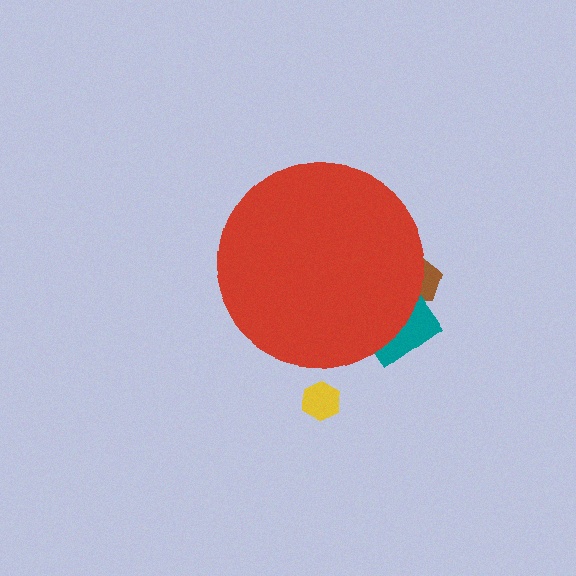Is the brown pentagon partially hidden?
Yes, the brown pentagon is partially hidden behind the red circle.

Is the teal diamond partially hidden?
Yes, the teal diamond is partially hidden behind the red circle.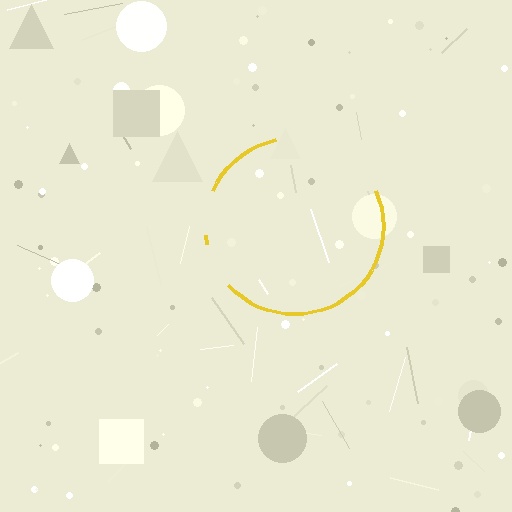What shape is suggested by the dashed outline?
The dashed outline suggests a circle.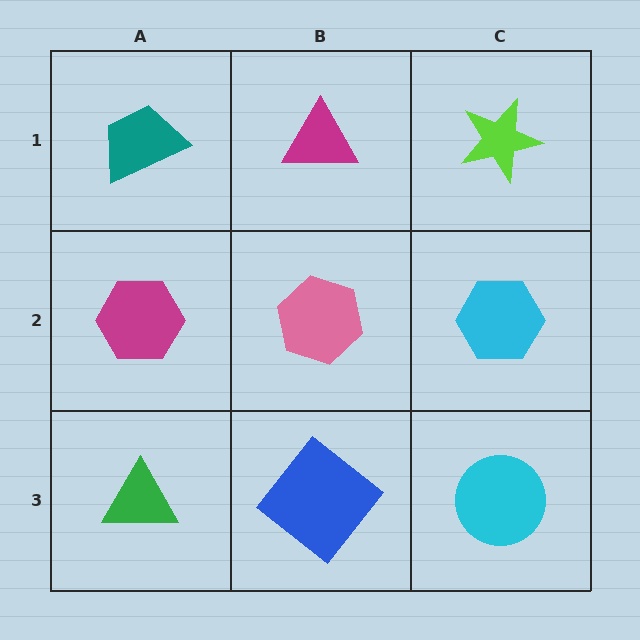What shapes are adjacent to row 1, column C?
A cyan hexagon (row 2, column C), a magenta triangle (row 1, column B).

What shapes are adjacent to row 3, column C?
A cyan hexagon (row 2, column C), a blue diamond (row 3, column B).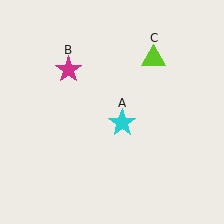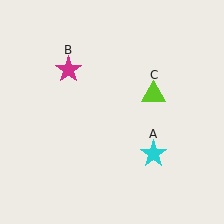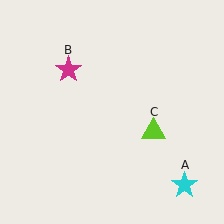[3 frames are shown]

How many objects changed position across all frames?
2 objects changed position: cyan star (object A), lime triangle (object C).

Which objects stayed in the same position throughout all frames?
Magenta star (object B) remained stationary.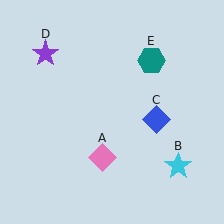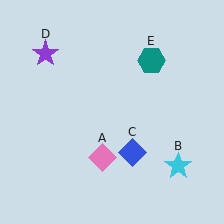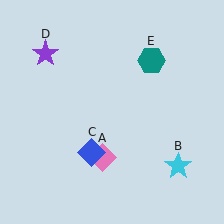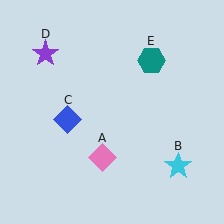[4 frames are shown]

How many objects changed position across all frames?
1 object changed position: blue diamond (object C).